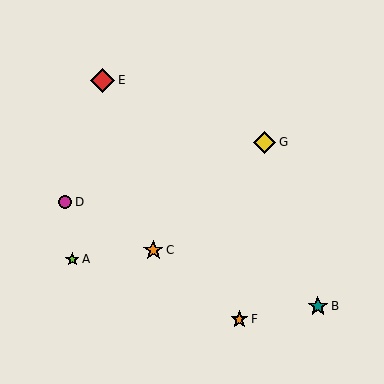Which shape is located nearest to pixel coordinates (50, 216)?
The magenta circle (labeled D) at (65, 202) is nearest to that location.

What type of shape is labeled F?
Shape F is an orange star.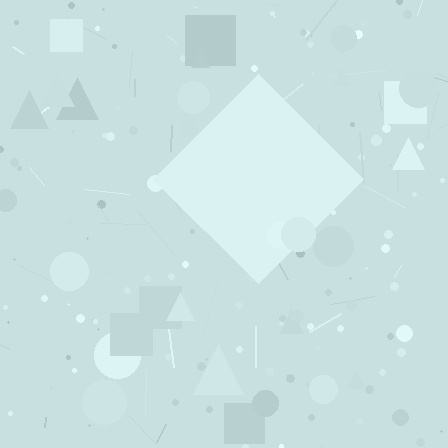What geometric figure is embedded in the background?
A diamond is embedded in the background.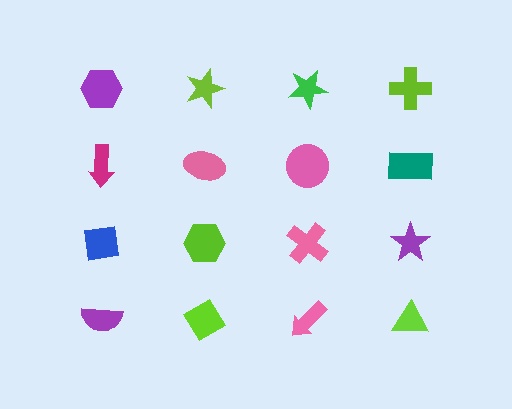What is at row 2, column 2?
A pink ellipse.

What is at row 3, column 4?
A purple star.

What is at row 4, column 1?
A purple semicircle.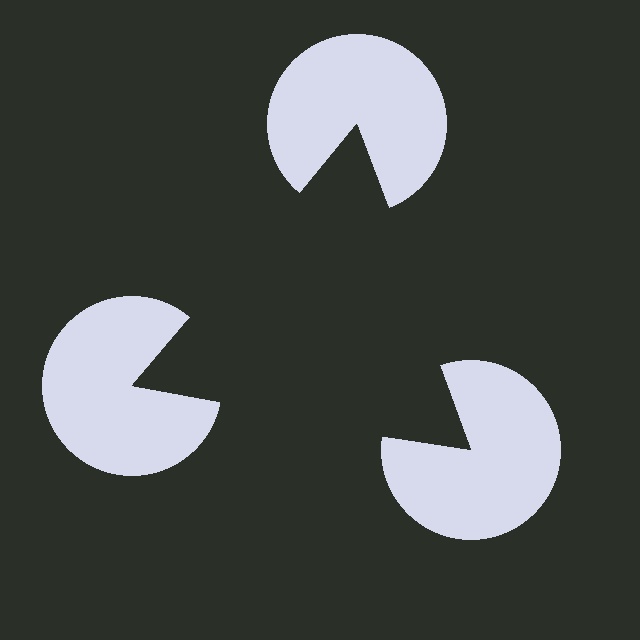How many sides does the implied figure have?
3 sides.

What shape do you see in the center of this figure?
An illusory triangle — its edges are inferred from the aligned wedge cuts in the pac-man discs, not physically drawn.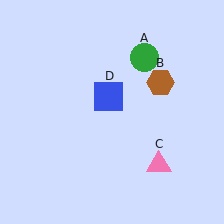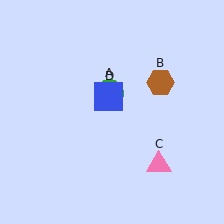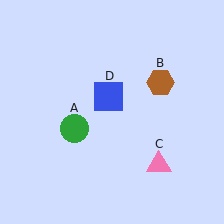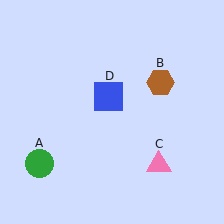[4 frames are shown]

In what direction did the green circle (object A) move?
The green circle (object A) moved down and to the left.